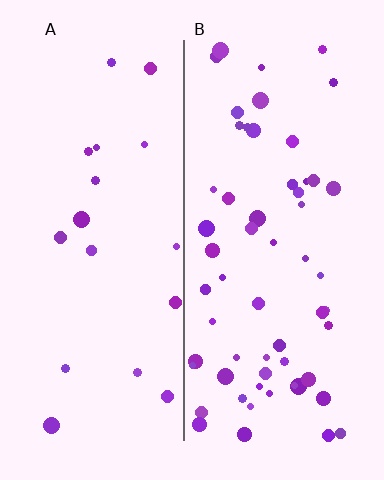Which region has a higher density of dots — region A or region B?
B (the right).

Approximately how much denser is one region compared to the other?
Approximately 3.3× — region B over region A.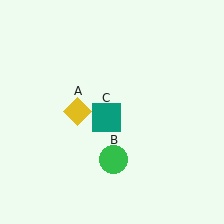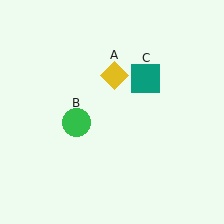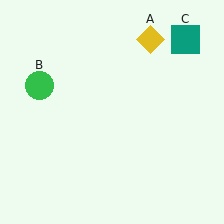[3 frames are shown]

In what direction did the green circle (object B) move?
The green circle (object B) moved up and to the left.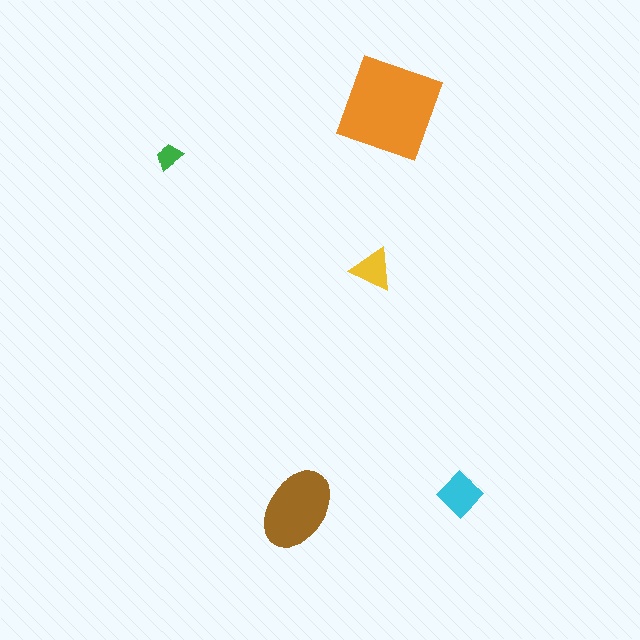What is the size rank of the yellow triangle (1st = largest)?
4th.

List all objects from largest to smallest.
The orange square, the brown ellipse, the cyan diamond, the yellow triangle, the green trapezoid.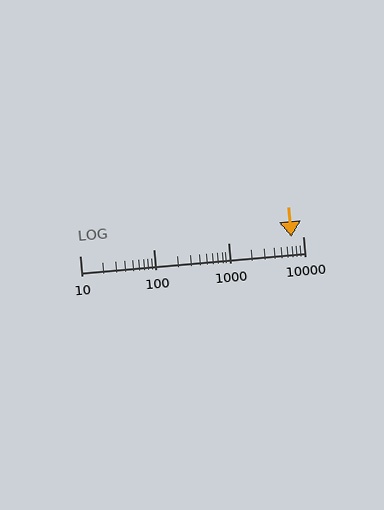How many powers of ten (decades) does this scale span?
The scale spans 3 decades, from 10 to 10000.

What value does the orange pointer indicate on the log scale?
The pointer indicates approximately 7100.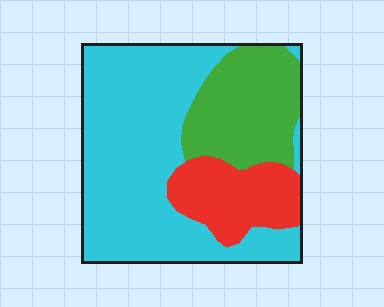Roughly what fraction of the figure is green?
Green takes up about one quarter (1/4) of the figure.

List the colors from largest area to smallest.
From largest to smallest: cyan, green, red.